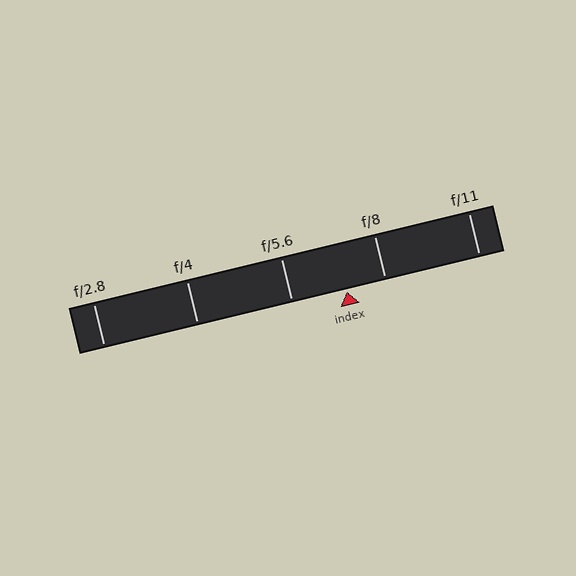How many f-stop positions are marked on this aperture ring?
There are 5 f-stop positions marked.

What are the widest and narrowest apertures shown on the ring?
The widest aperture shown is f/2.8 and the narrowest is f/11.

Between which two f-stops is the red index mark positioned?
The index mark is between f/5.6 and f/8.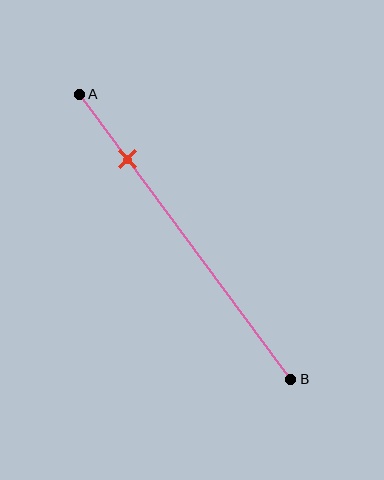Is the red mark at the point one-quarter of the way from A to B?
Yes, the mark is approximately at the one-quarter point.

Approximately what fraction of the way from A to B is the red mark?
The red mark is approximately 25% of the way from A to B.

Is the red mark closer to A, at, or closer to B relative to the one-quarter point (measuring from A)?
The red mark is approximately at the one-quarter point of segment AB.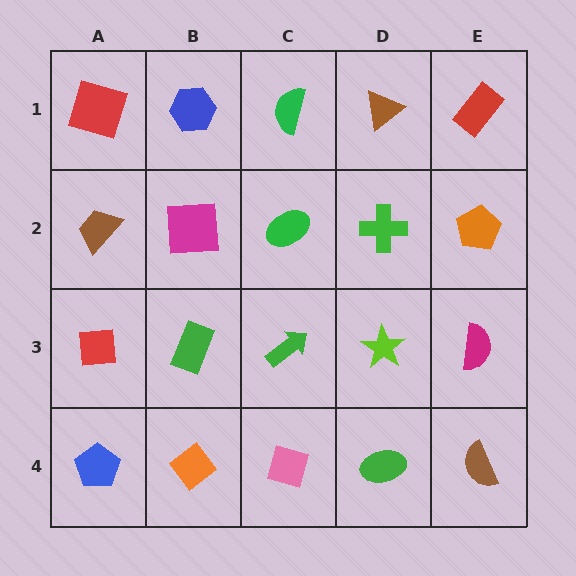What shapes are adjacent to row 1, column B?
A magenta square (row 2, column B), a red square (row 1, column A), a green semicircle (row 1, column C).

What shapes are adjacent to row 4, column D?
A lime star (row 3, column D), a pink diamond (row 4, column C), a brown semicircle (row 4, column E).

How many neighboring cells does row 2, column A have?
3.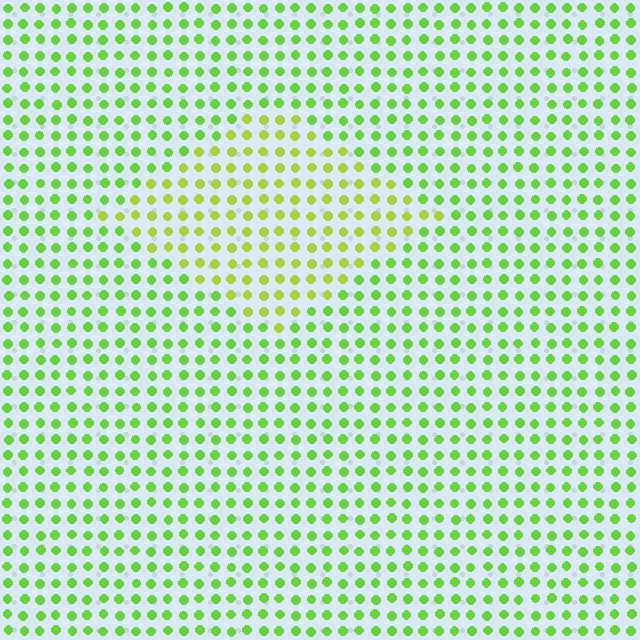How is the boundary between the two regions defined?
The boundary is defined purely by a slight shift in hue (about 24 degrees). Spacing, size, and orientation are identical on both sides.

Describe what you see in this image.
The image is filled with small lime elements in a uniform arrangement. A diamond-shaped region is visible where the elements are tinted to a slightly different hue, forming a subtle color boundary.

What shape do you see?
I see a diamond.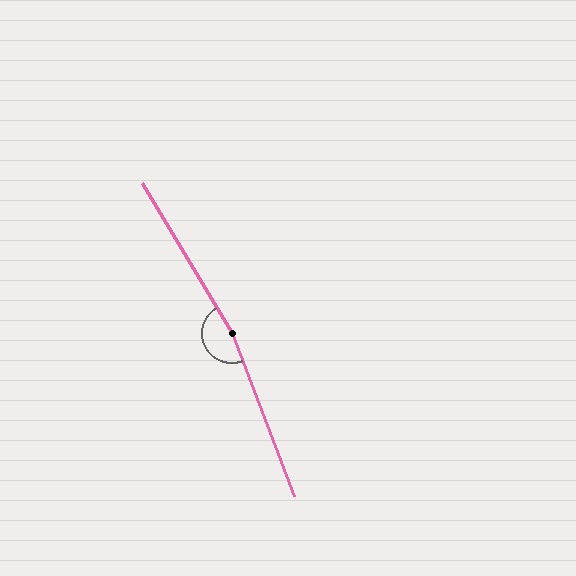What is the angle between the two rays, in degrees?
Approximately 170 degrees.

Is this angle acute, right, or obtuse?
It is obtuse.